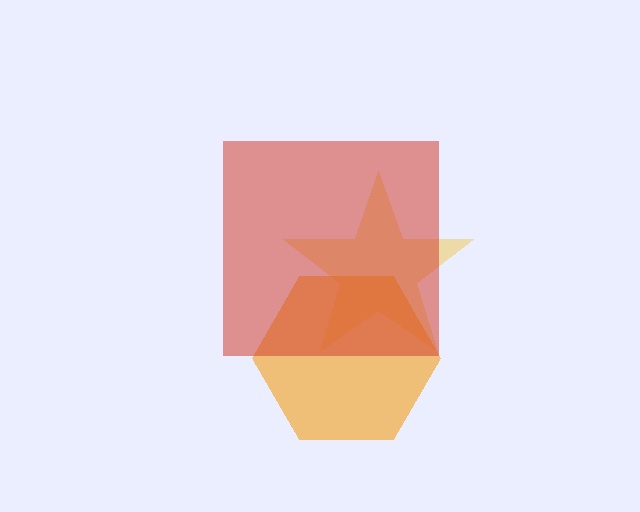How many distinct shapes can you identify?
There are 3 distinct shapes: a yellow star, an orange hexagon, a red square.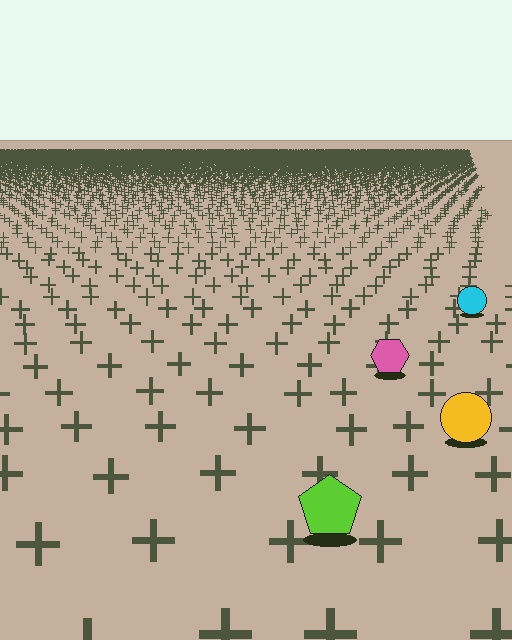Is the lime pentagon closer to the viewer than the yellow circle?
Yes. The lime pentagon is closer — you can tell from the texture gradient: the ground texture is coarser near it.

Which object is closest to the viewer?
The lime pentagon is closest. The texture marks near it are larger and more spread out.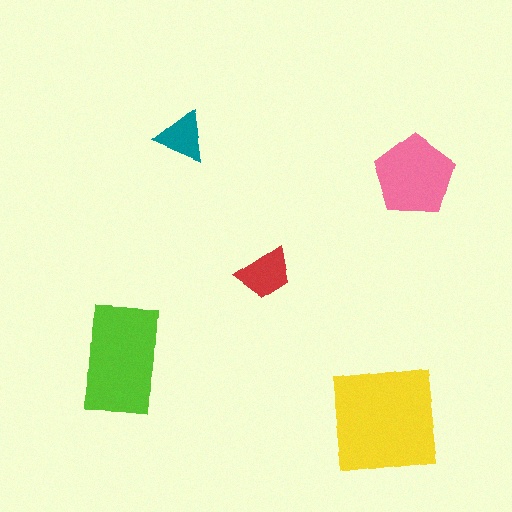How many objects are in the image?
There are 5 objects in the image.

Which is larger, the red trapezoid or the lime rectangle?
The lime rectangle.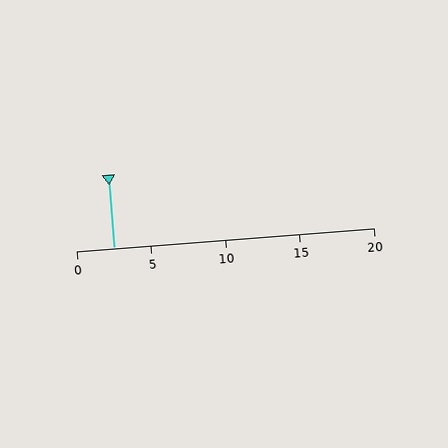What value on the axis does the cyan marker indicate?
The marker indicates approximately 2.5.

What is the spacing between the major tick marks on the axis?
The major ticks are spaced 5 apart.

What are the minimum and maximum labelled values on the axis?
The axis runs from 0 to 20.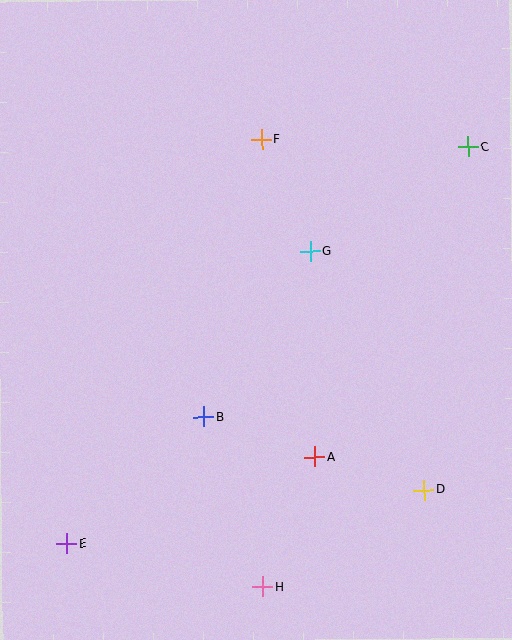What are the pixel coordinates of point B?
Point B is at (204, 417).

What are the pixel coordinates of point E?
Point E is at (67, 543).